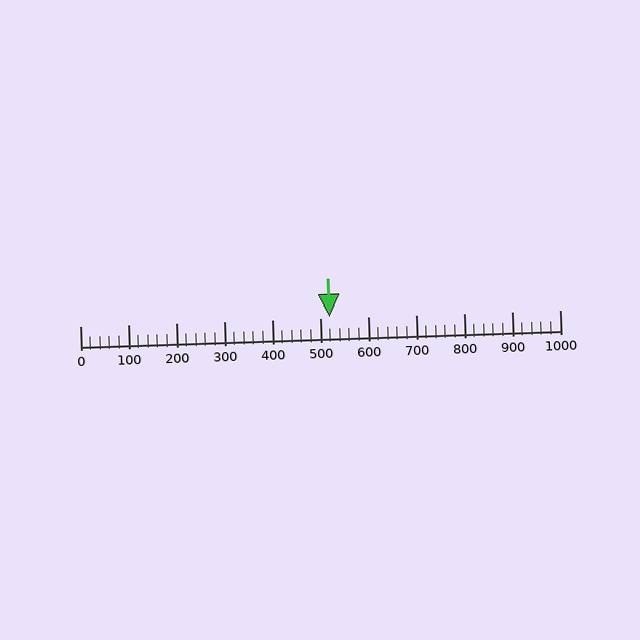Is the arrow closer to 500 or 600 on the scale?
The arrow is closer to 500.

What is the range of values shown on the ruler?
The ruler shows values from 0 to 1000.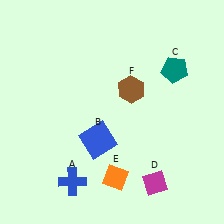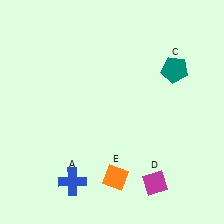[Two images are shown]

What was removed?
The brown hexagon (F), the blue square (B) were removed in Image 2.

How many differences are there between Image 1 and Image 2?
There are 2 differences between the two images.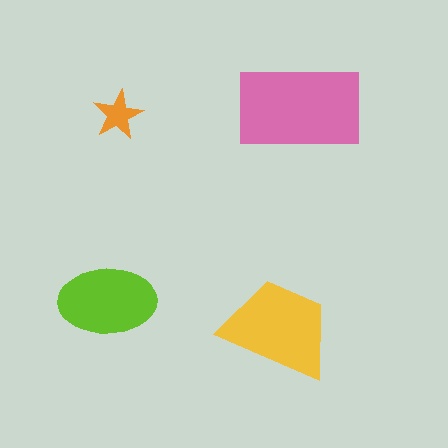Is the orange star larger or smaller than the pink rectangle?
Smaller.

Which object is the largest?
The pink rectangle.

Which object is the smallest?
The orange star.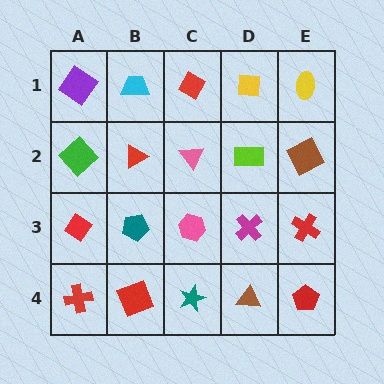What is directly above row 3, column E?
A brown square.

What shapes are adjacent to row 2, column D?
A yellow square (row 1, column D), a magenta cross (row 3, column D), a pink triangle (row 2, column C), a brown square (row 2, column E).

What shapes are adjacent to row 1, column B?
A red triangle (row 2, column B), a purple diamond (row 1, column A), a red diamond (row 1, column C).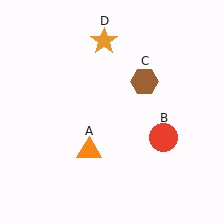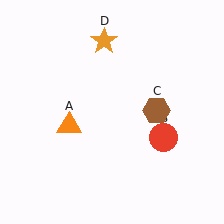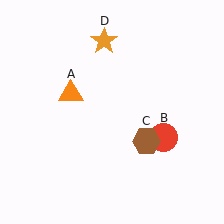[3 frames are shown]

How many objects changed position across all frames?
2 objects changed position: orange triangle (object A), brown hexagon (object C).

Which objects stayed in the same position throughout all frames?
Red circle (object B) and orange star (object D) remained stationary.